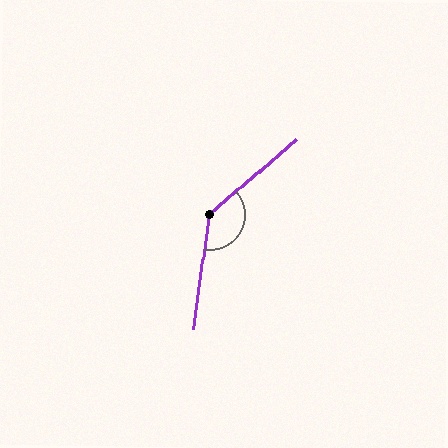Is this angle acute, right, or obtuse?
It is obtuse.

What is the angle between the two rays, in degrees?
Approximately 139 degrees.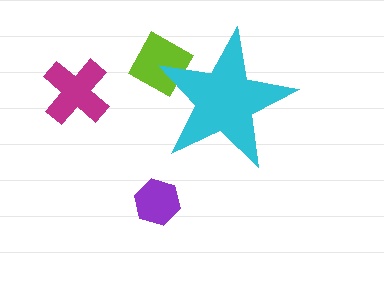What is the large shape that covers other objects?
A cyan star.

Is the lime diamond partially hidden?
Yes, the lime diamond is partially hidden behind the cyan star.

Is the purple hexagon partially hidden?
No, the purple hexagon is fully visible.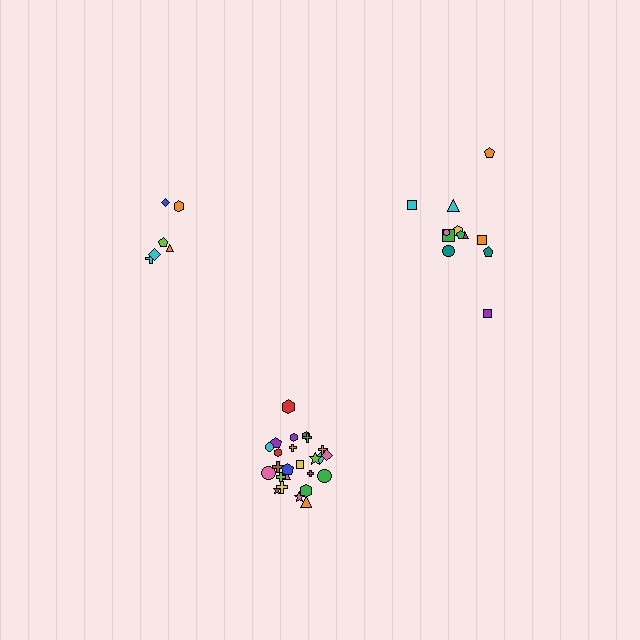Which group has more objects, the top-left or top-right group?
The top-right group.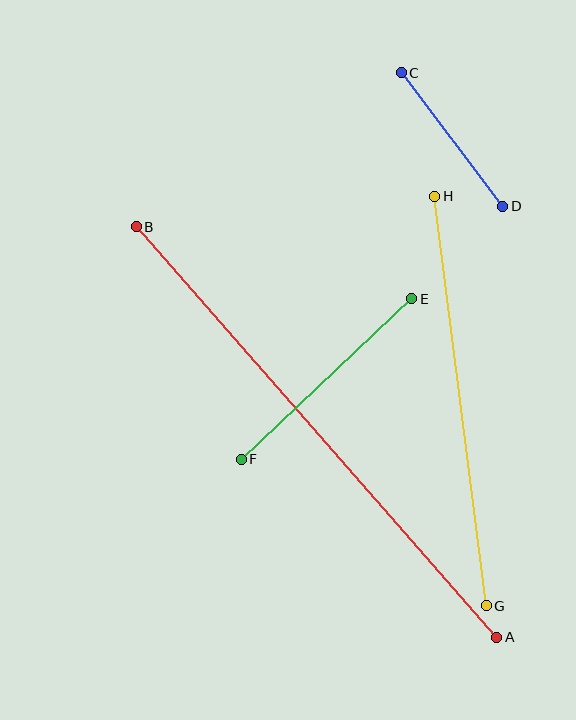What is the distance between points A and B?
The distance is approximately 547 pixels.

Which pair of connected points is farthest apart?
Points A and B are farthest apart.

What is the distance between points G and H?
The distance is approximately 413 pixels.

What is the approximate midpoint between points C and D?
The midpoint is at approximately (452, 139) pixels.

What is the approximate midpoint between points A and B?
The midpoint is at approximately (317, 432) pixels.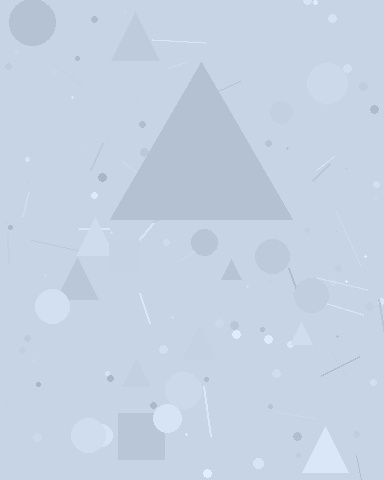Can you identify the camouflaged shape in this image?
The camouflaged shape is a triangle.